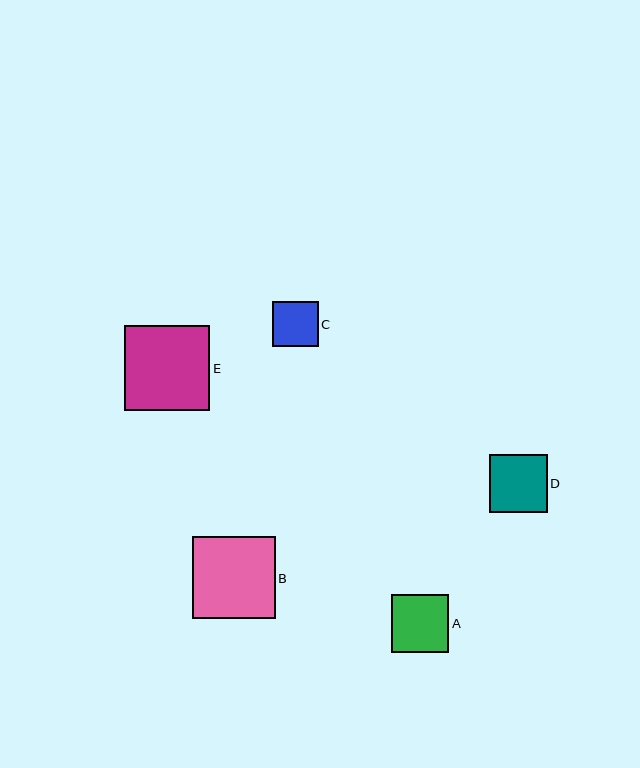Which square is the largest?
Square E is the largest with a size of approximately 85 pixels.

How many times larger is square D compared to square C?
Square D is approximately 1.3 times the size of square C.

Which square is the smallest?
Square C is the smallest with a size of approximately 46 pixels.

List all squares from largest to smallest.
From largest to smallest: E, B, D, A, C.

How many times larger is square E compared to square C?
Square E is approximately 1.9 times the size of square C.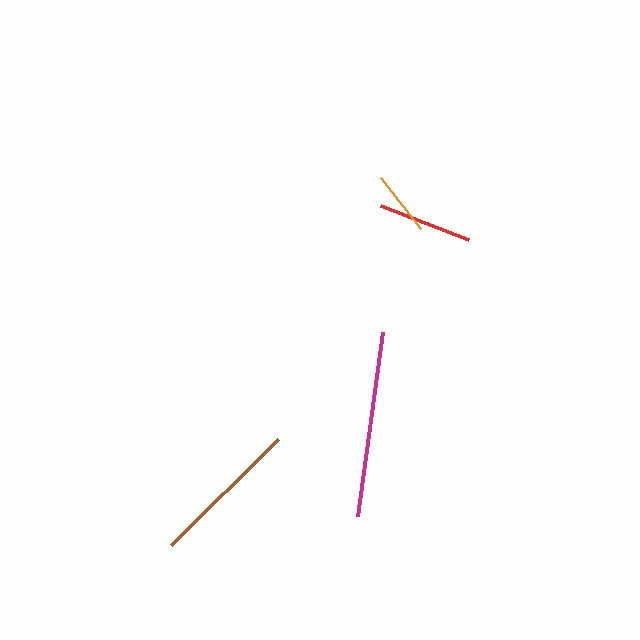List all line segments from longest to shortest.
From longest to shortest: magenta, brown, red, orange.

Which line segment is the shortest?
The orange line is the shortest at approximately 65 pixels.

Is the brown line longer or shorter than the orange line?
The brown line is longer than the orange line.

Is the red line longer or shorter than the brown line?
The brown line is longer than the red line.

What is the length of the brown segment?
The brown segment is approximately 150 pixels long.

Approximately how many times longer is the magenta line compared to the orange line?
The magenta line is approximately 2.8 times the length of the orange line.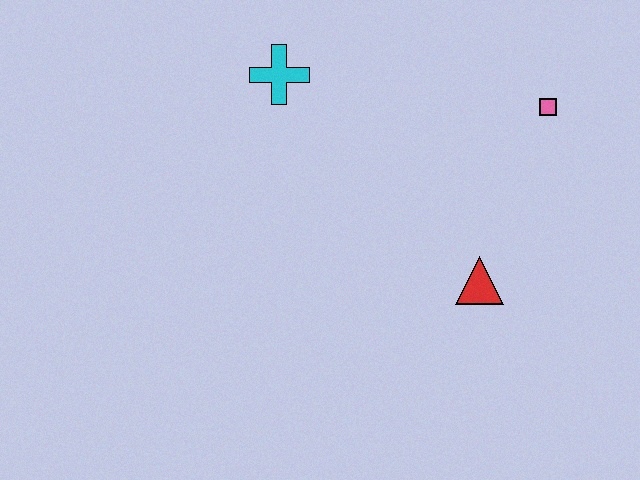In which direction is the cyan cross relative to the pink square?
The cyan cross is to the left of the pink square.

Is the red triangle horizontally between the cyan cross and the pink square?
Yes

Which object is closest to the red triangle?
The pink square is closest to the red triangle.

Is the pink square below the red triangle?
No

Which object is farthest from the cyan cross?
The red triangle is farthest from the cyan cross.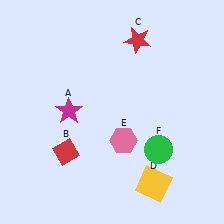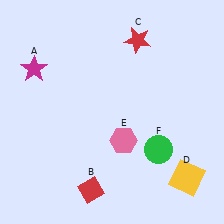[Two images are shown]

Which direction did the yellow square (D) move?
The yellow square (D) moved right.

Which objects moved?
The objects that moved are: the magenta star (A), the red diamond (B), the yellow square (D).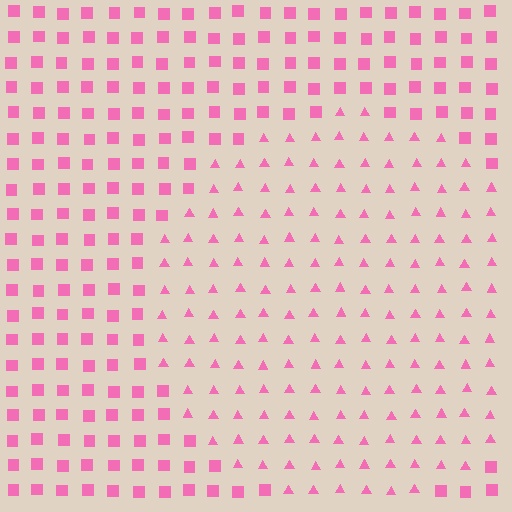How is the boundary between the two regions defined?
The boundary is defined by a change in element shape: triangles inside vs. squares outside. All elements share the same color and spacing.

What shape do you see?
I see a circle.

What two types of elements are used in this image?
The image uses triangles inside the circle region and squares outside it.